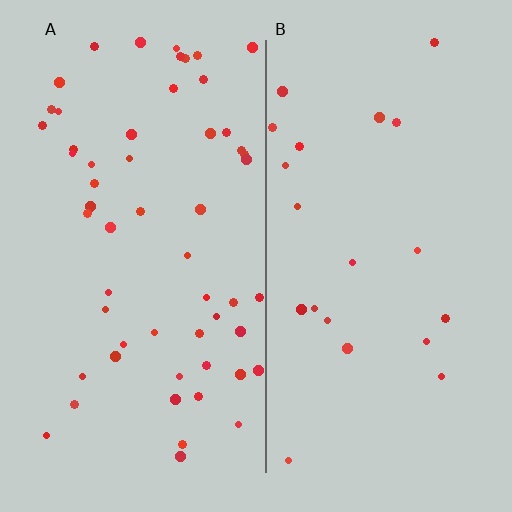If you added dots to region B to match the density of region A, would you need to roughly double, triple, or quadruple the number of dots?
Approximately triple.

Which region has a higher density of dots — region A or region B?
A (the left).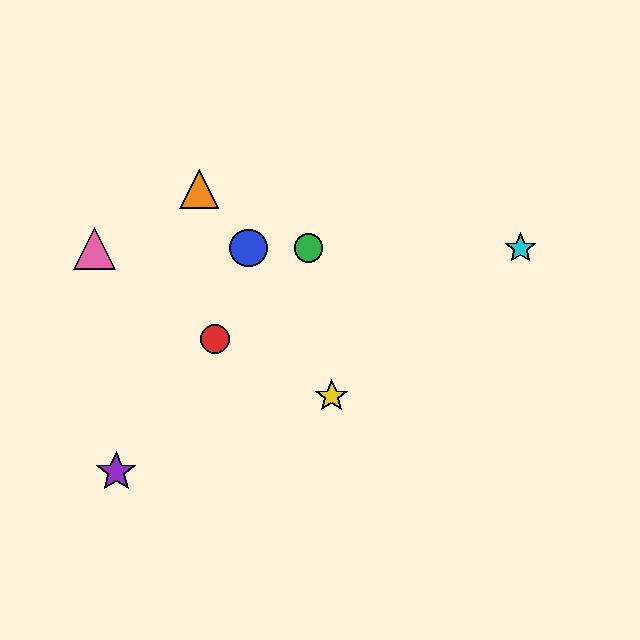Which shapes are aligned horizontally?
The blue circle, the green circle, the cyan star, the pink triangle are aligned horizontally.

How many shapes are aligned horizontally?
4 shapes (the blue circle, the green circle, the cyan star, the pink triangle) are aligned horizontally.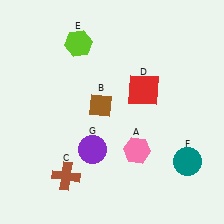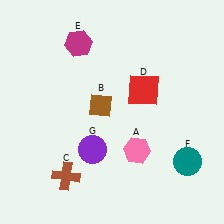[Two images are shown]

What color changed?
The hexagon (E) changed from lime in Image 1 to magenta in Image 2.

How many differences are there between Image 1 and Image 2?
There is 1 difference between the two images.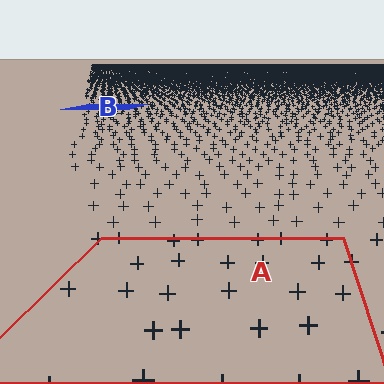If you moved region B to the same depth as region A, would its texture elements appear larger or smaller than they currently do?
They would appear larger. At a closer depth, the same texture elements are projected at a bigger on-screen size.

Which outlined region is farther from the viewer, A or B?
Region B is farther from the viewer — the texture elements inside it appear smaller and more densely packed.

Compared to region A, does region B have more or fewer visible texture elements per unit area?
Region B has more texture elements per unit area — they are packed more densely because it is farther away.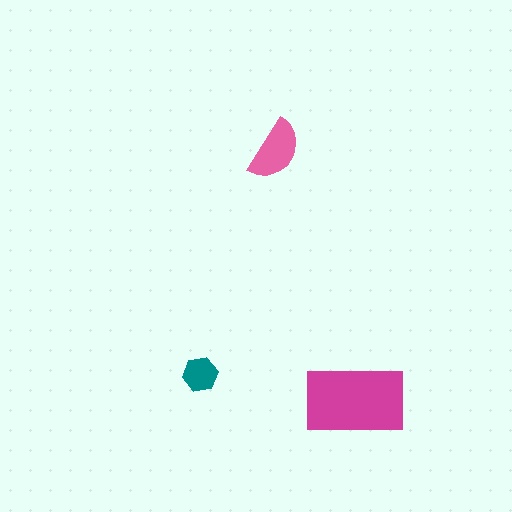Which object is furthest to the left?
The teal hexagon is leftmost.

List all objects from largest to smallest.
The magenta rectangle, the pink semicircle, the teal hexagon.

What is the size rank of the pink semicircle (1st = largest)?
2nd.